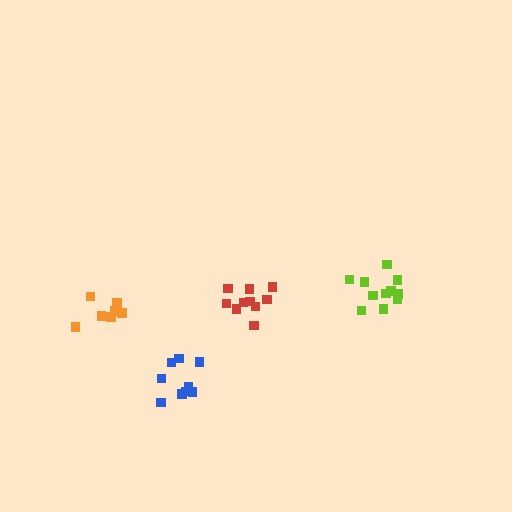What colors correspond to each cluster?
The clusters are colored: lime, blue, orange, red.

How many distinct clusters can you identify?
There are 4 distinct clusters.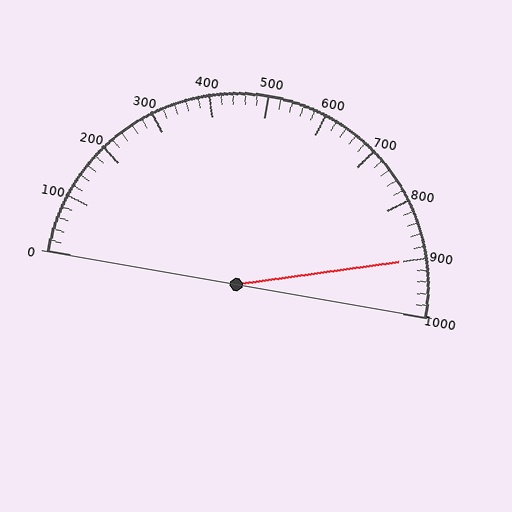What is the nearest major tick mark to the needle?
The nearest major tick mark is 900.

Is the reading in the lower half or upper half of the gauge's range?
The reading is in the upper half of the range (0 to 1000).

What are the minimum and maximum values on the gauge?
The gauge ranges from 0 to 1000.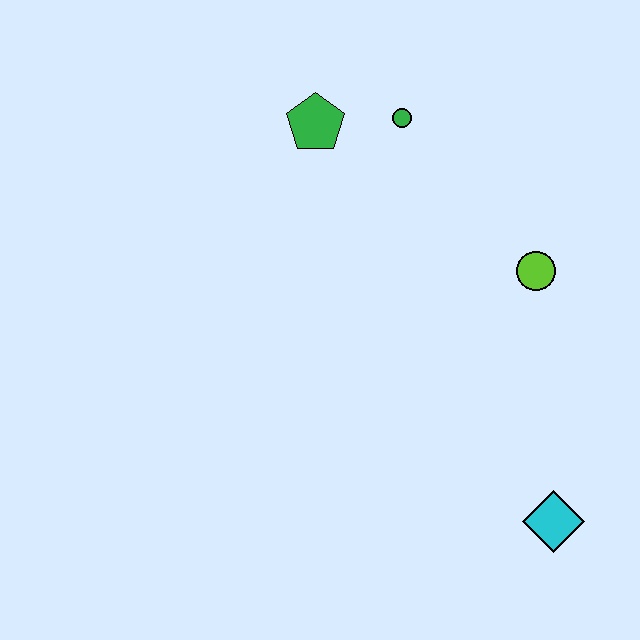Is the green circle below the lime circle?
No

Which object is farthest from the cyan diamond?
The green pentagon is farthest from the cyan diamond.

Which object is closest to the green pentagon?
The green circle is closest to the green pentagon.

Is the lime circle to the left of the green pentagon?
No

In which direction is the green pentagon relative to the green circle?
The green pentagon is to the left of the green circle.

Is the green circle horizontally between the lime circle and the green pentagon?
Yes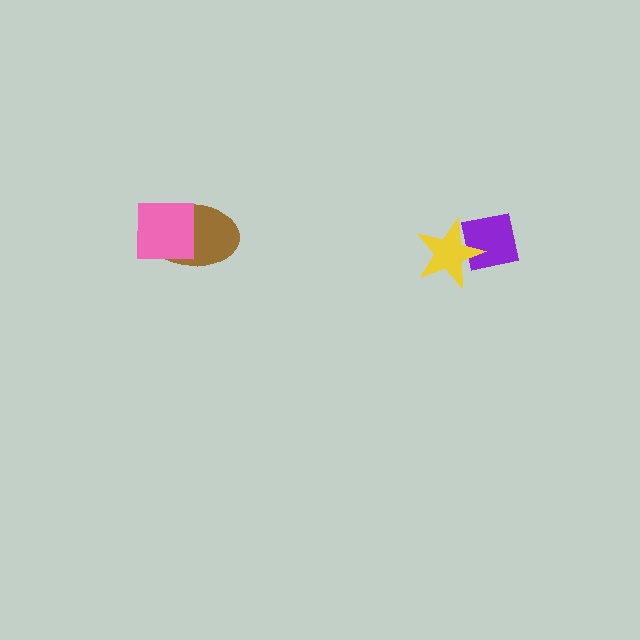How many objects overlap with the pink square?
1 object overlaps with the pink square.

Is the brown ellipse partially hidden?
Yes, it is partially covered by another shape.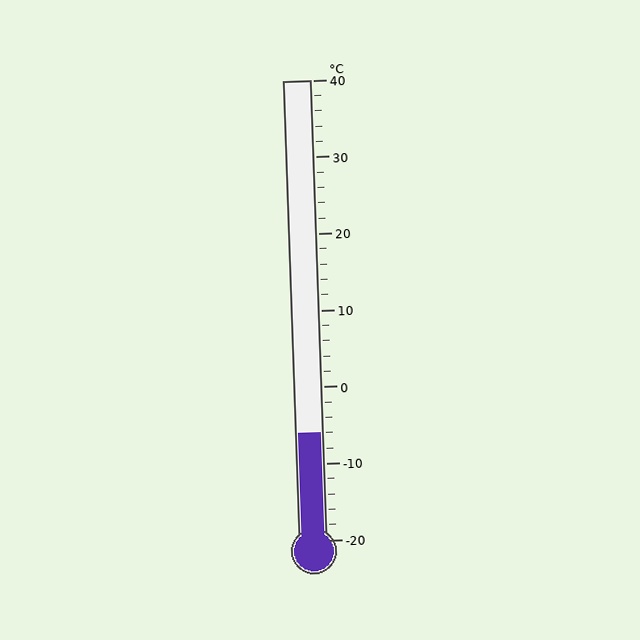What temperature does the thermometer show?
The thermometer shows approximately -6°C.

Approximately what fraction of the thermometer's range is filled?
The thermometer is filled to approximately 25% of its range.